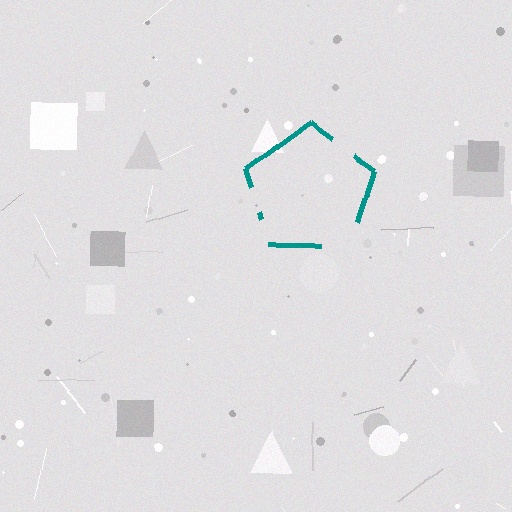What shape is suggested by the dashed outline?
The dashed outline suggests a pentagon.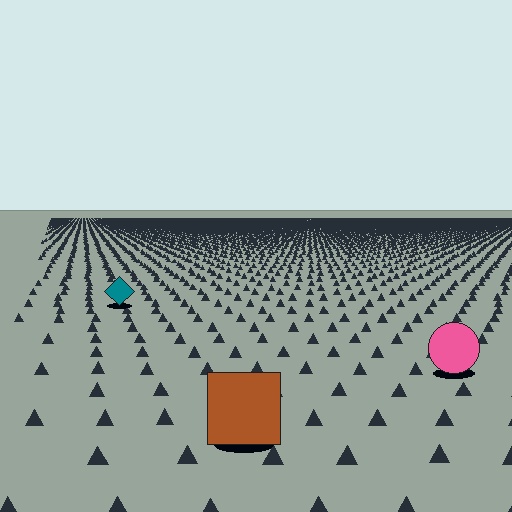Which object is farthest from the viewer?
The teal diamond is farthest from the viewer. It appears smaller and the ground texture around it is denser.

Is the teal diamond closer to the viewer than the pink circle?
No. The pink circle is closer — you can tell from the texture gradient: the ground texture is coarser near it.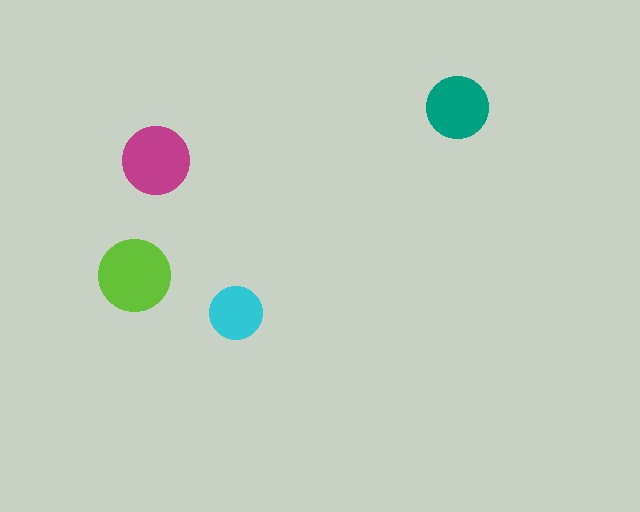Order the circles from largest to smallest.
the lime one, the magenta one, the teal one, the cyan one.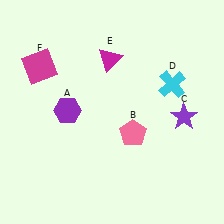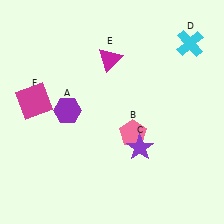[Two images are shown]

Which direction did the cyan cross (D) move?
The cyan cross (D) moved up.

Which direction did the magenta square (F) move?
The magenta square (F) moved down.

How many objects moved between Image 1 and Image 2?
3 objects moved between the two images.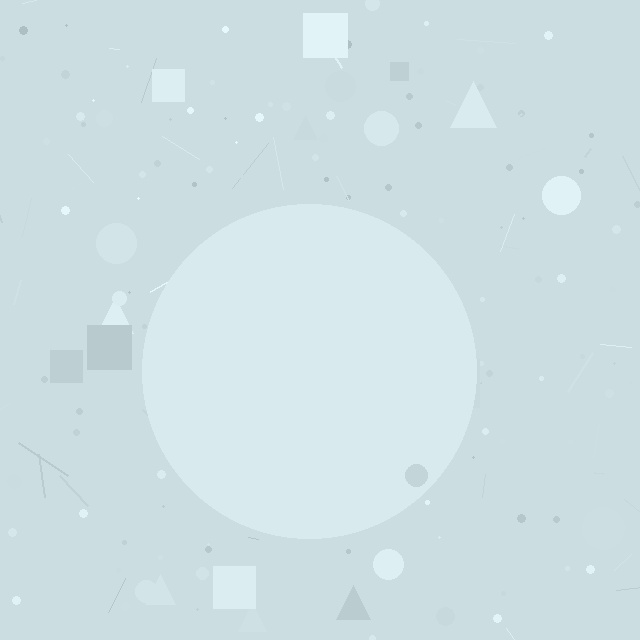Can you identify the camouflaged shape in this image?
The camouflaged shape is a circle.